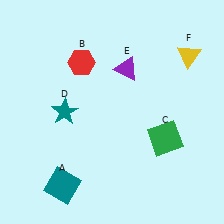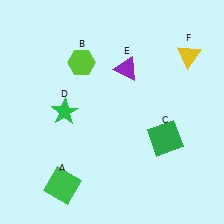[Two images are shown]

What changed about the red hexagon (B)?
In Image 1, B is red. In Image 2, it changed to lime.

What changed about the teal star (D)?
In Image 1, D is teal. In Image 2, it changed to green.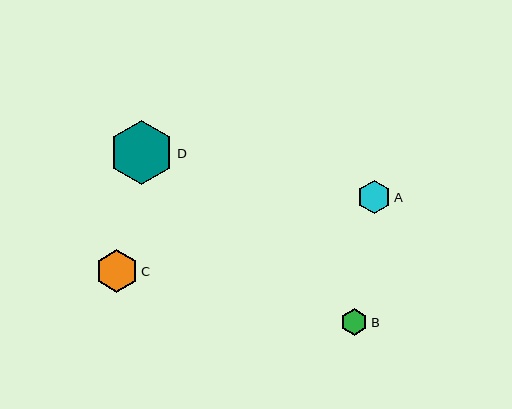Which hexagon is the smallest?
Hexagon B is the smallest with a size of approximately 27 pixels.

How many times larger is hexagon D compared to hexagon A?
Hexagon D is approximately 1.9 times the size of hexagon A.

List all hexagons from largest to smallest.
From largest to smallest: D, C, A, B.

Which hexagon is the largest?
Hexagon D is the largest with a size of approximately 65 pixels.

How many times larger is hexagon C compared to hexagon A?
Hexagon C is approximately 1.3 times the size of hexagon A.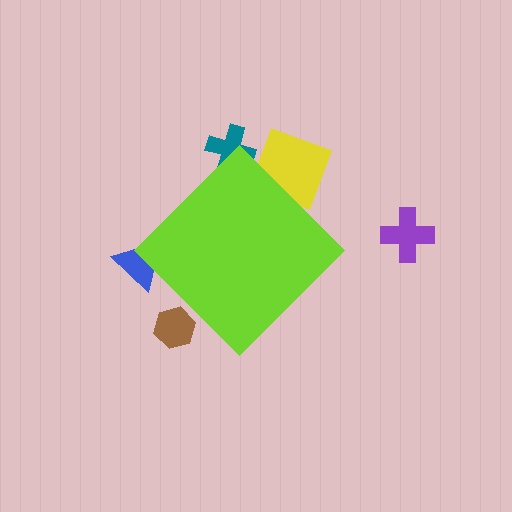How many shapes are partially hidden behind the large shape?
4 shapes are partially hidden.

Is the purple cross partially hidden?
No, the purple cross is fully visible.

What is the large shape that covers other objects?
A lime diamond.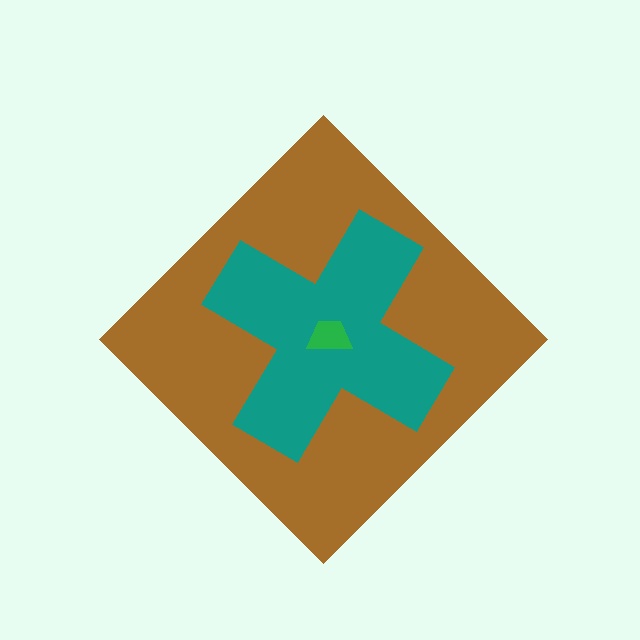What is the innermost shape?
The green trapezoid.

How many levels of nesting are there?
3.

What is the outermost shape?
The brown diamond.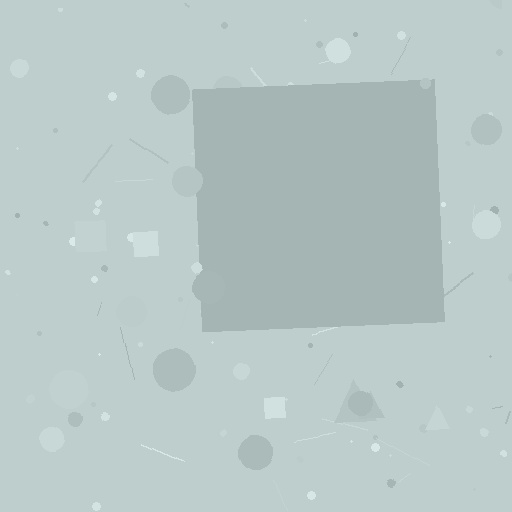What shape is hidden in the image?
A square is hidden in the image.